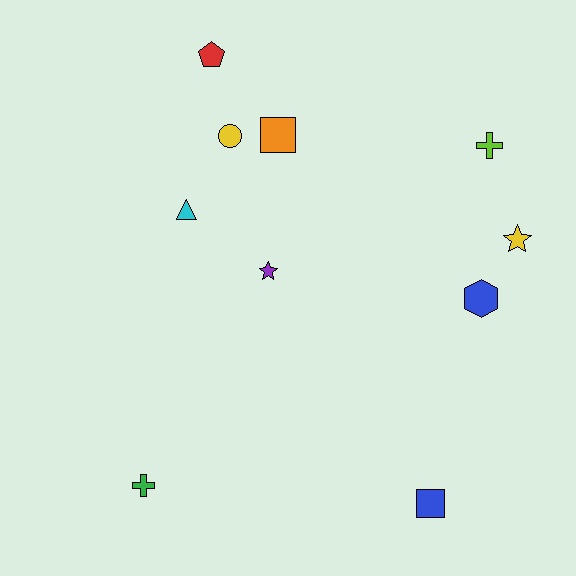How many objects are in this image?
There are 10 objects.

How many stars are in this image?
There are 2 stars.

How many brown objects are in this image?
There are no brown objects.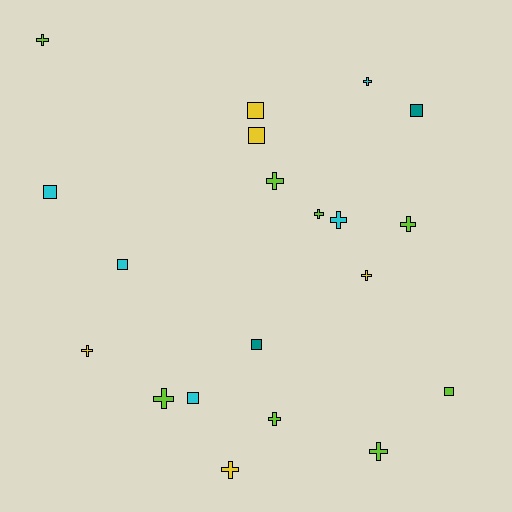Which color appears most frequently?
Lime, with 8 objects.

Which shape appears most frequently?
Cross, with 12 objects.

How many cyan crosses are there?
There are 2 cyan crosses.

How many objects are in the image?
There are 20 objects.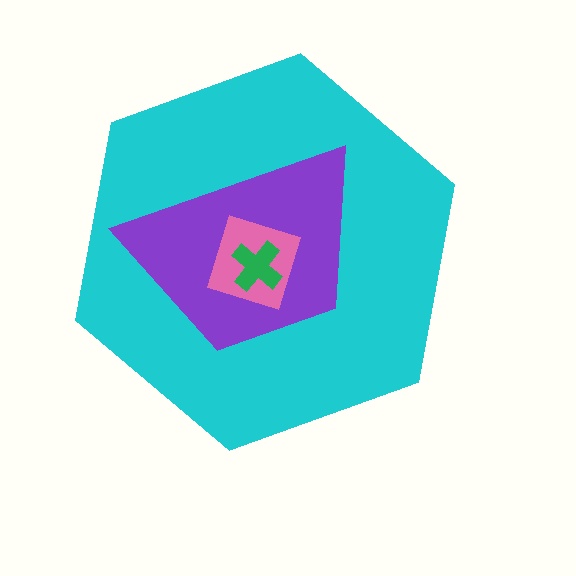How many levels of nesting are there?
4.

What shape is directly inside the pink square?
The green cross.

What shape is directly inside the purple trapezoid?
The pink square.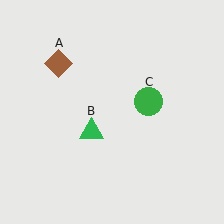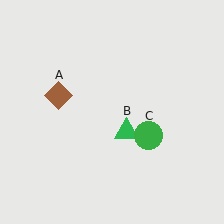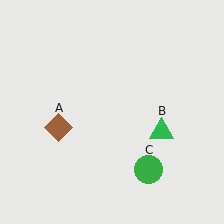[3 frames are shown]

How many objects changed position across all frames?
3 objects changed position: brown diamond (object A), green triangle (object B), green circle (object C).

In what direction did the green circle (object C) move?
The green circle (object C) moved down.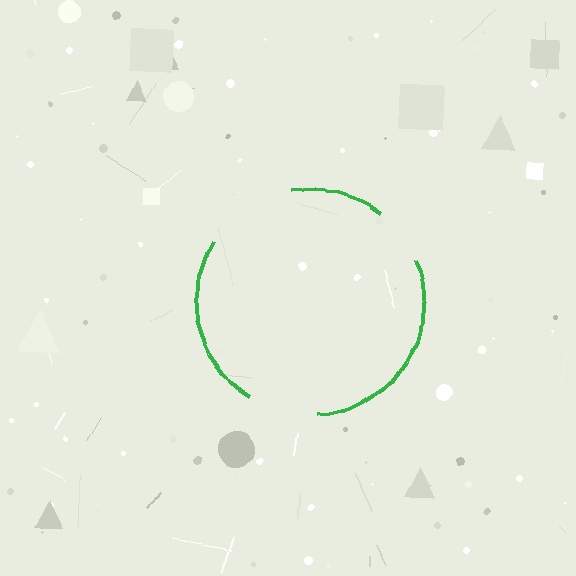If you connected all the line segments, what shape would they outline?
They would outline a circle.